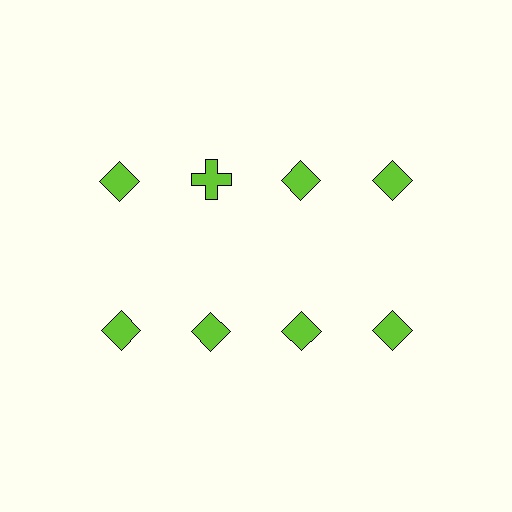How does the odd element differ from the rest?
It has a different shape: cross instead of diamond.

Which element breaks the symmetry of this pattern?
The lime cross in the top row, second from left column breaks the symmetry. All other shapes are lime diamonds.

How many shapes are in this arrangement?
There are 8 shapes arranged in a grid pattern.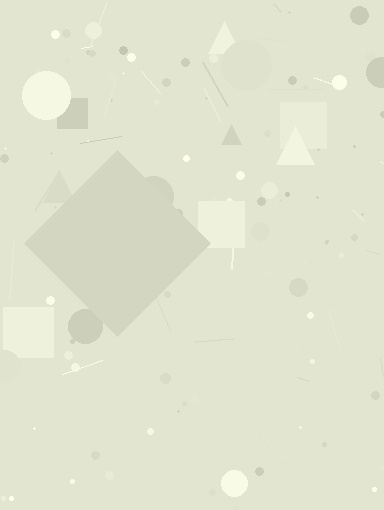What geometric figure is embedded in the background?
A diamond is embedded in the background.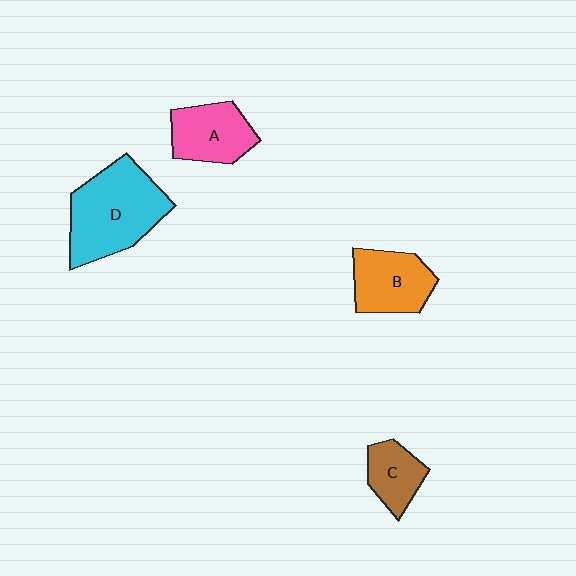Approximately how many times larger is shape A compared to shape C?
Approximately 1.4 times.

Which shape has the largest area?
Shape D (cyan).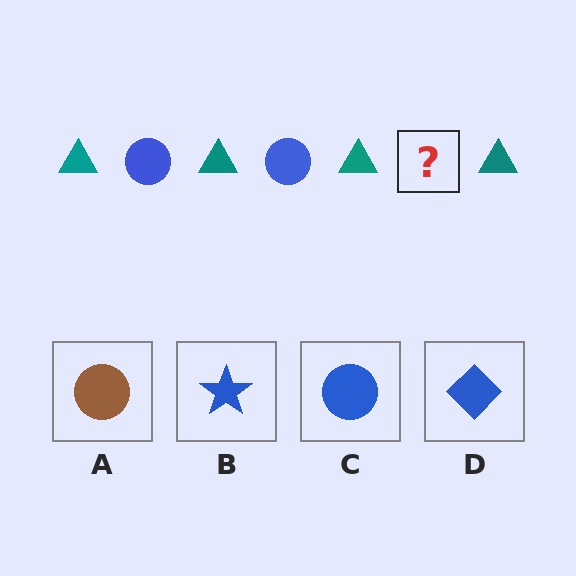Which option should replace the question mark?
Option C.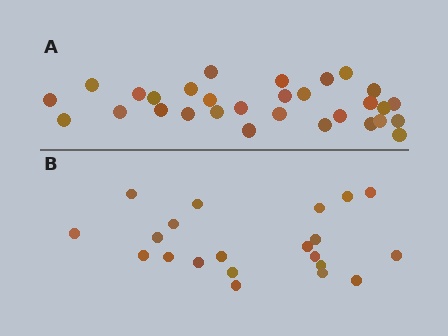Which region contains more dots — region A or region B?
Region A (the top region) has more dots.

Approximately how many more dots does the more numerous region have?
Region A has roughly 8 or so more dots than region B.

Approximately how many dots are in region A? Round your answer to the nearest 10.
About 30 dots.